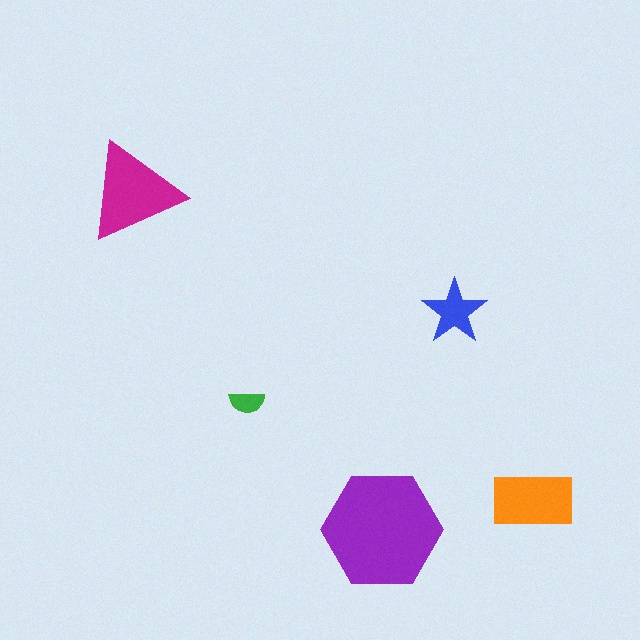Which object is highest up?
The magenta triangle is topmost.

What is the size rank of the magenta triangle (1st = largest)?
2nd.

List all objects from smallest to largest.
The green semicircle, the blue star, the orange rectangle, the magenta triangle, the purple hexagon.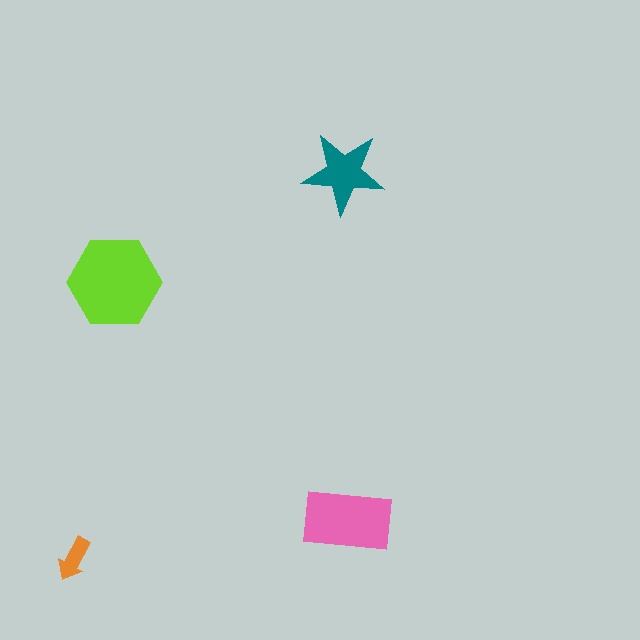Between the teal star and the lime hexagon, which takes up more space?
The lime hexagon.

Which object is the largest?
The lime hexagon.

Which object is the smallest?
The orange arrow.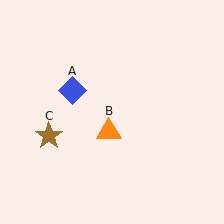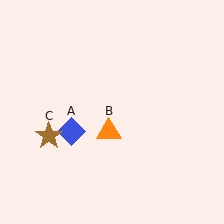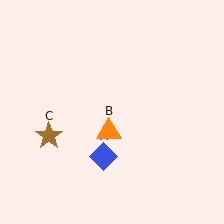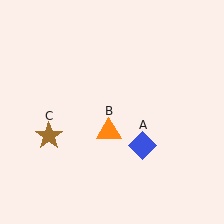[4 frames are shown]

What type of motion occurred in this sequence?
The blue diamond (object A) rotated counterclockwise around the center of the scene.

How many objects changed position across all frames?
1 object changed position: blue diamond (object A).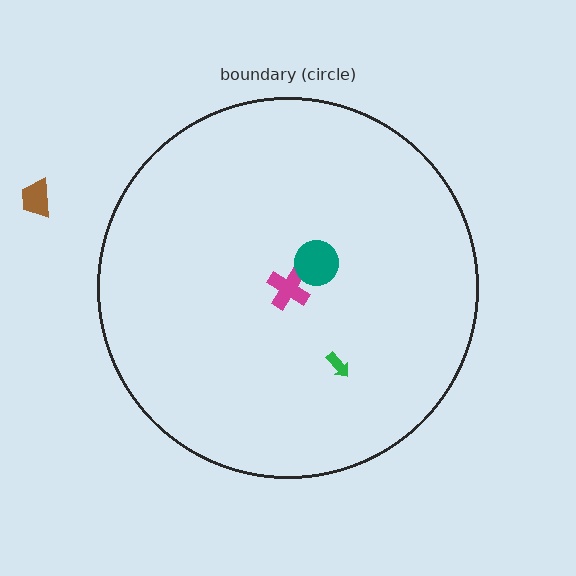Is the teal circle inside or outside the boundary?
Inside.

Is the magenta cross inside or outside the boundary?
Inside.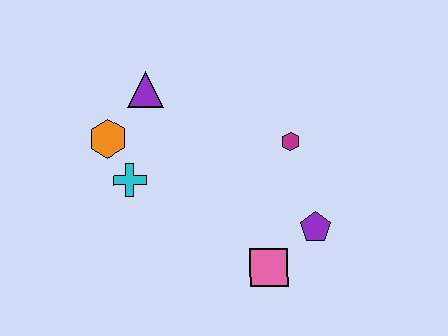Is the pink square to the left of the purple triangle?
No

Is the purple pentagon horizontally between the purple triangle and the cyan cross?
No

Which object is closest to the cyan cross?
The orange hexagon is closest to the cyan cross.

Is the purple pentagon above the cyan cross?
No